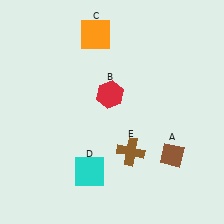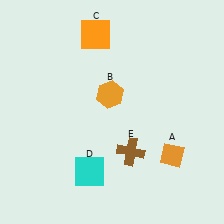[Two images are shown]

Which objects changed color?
A changed from brown to orange. B changed from red to orange.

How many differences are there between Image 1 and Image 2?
There are 2 differences between the two images.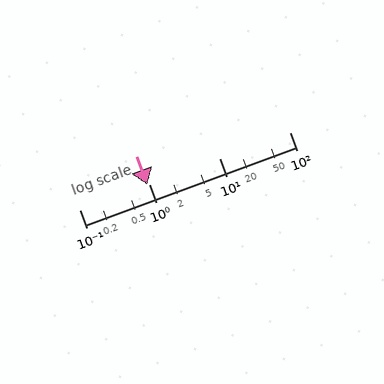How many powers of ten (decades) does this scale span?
The scale spans 3 decades, from 0.1 to 100.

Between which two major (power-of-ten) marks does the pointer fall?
The pointer is between 0.1 and 1.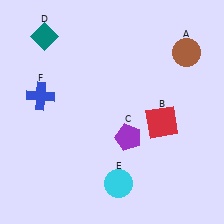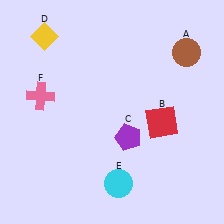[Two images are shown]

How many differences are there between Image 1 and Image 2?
There are 2 differences between the two images.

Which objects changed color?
D changed from teal to yellow. F changed from blue to pink.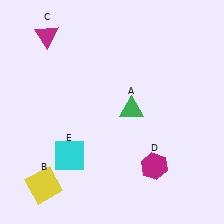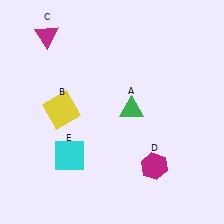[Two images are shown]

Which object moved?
The yellow square (B) moved up.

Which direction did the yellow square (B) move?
The yellow square (B) moved up.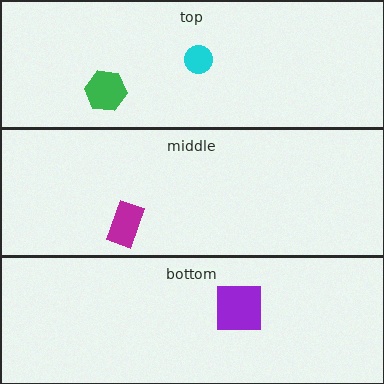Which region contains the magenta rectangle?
The middle region.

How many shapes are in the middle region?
1.